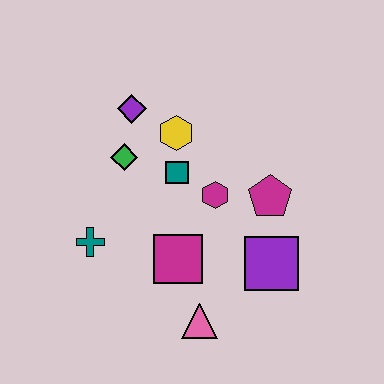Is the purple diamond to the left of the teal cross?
No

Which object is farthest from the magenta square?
The purple diamond is farthest from the magenta square.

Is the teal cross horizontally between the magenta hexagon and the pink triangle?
No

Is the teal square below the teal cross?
No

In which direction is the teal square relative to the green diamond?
The teal square is to the right of the green diamond.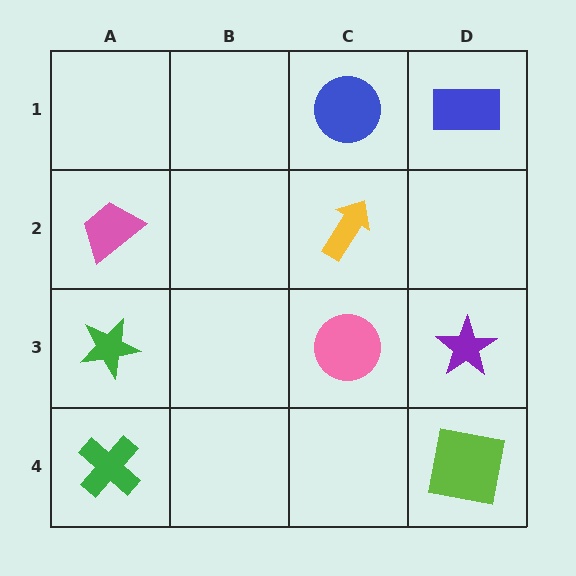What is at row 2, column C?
A yellow arrow.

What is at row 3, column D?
A purple star.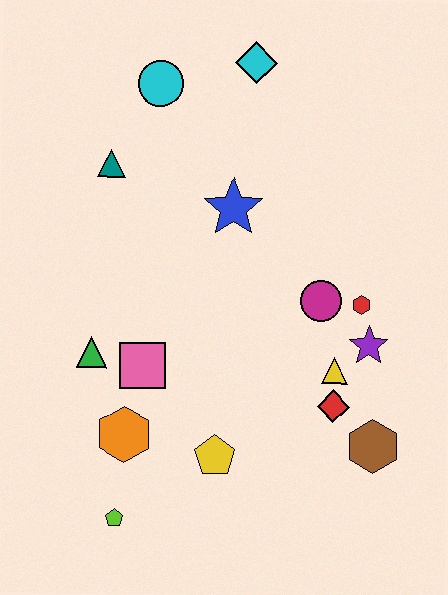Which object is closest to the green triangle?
The pink square is closest to the green triangle.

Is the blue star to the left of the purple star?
Yes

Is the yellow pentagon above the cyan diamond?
No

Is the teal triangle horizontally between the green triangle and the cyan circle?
Yes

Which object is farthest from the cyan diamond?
The lime pentagon is farthest from the cyan diamond.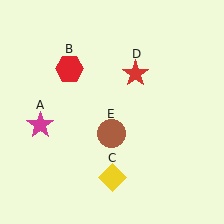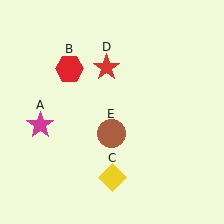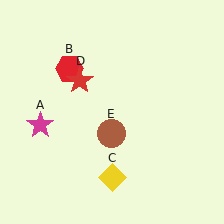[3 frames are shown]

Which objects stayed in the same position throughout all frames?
Magenta star (object A) and red hexagon (object B) and yellow diamond (object C) and brown circle (object E) remained stationary.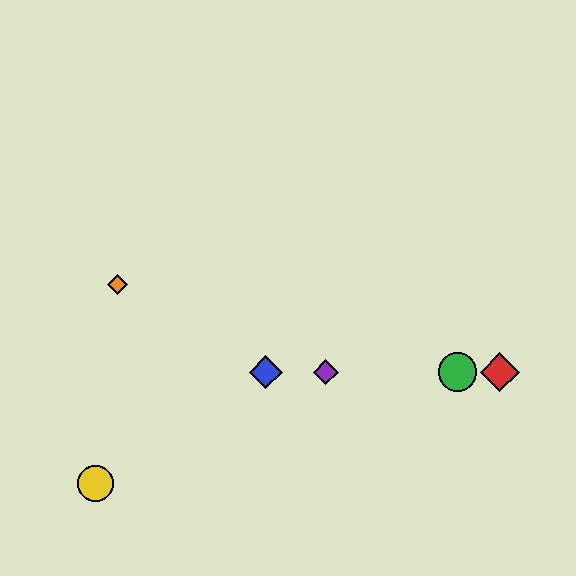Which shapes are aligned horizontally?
The red diamond, the blue diamond, the green circle, the purple diamond are aligned horizontally.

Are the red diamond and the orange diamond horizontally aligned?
No, the red diamond is at y≈372 and the orange diamond is at y≈285.